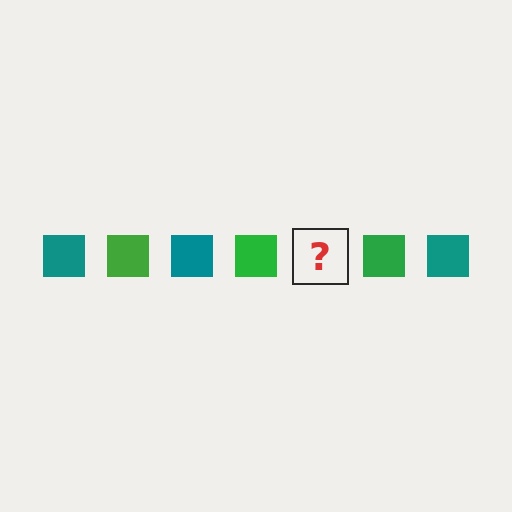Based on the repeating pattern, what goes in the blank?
The blank should be a teal square.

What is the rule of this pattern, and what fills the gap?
The rule is that the pattern cycles through teal, green squares. The gap should be filled with a teal square.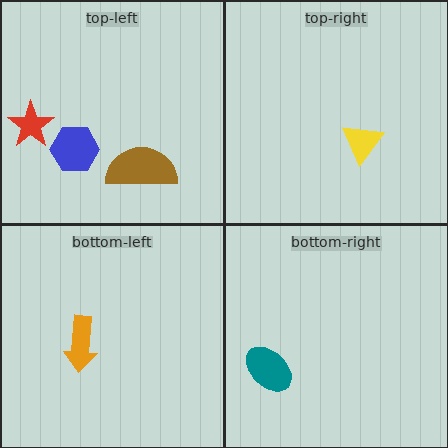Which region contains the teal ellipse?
The bottom-right region.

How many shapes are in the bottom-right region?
1.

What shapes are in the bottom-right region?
The teal ellipse.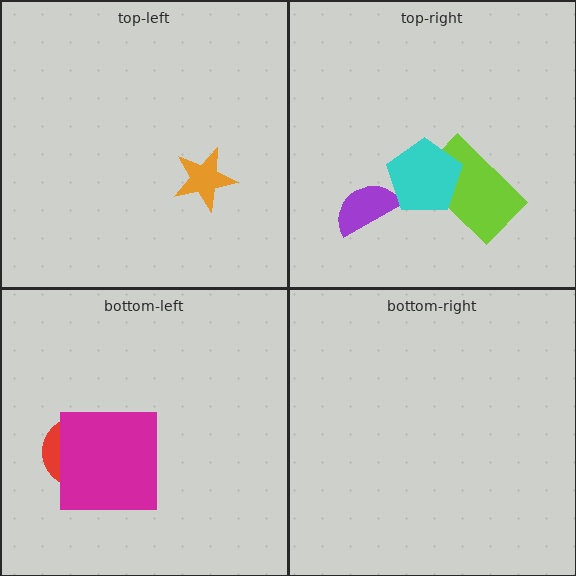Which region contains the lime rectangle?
The top-right region.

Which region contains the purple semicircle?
The top-right region.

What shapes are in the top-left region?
The orange star.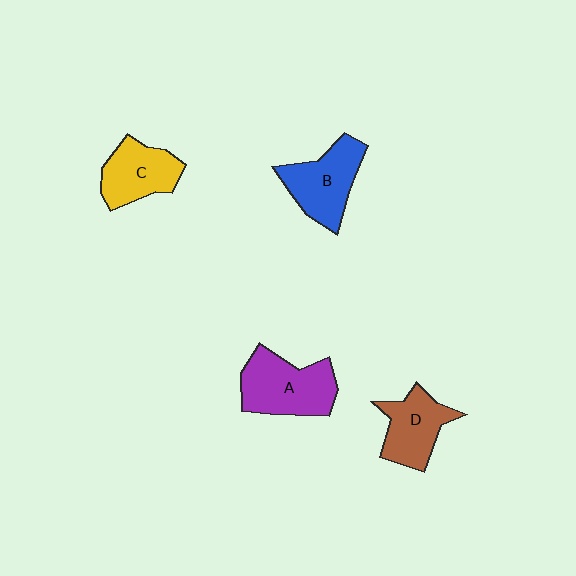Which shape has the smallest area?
Shape C (yellow).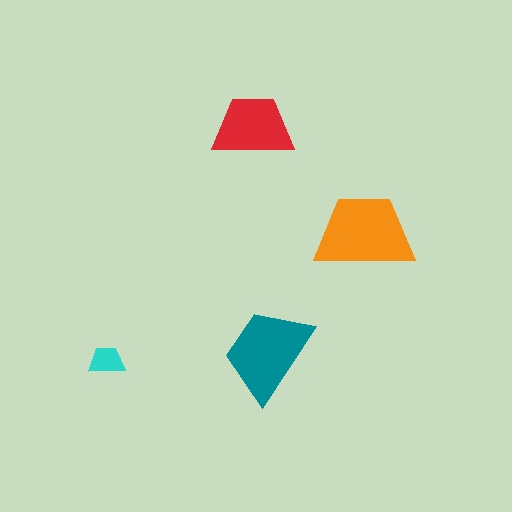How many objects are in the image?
There are 4 objects in the image.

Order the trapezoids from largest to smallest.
the orange one, the teal one, the red one, the cyan one.